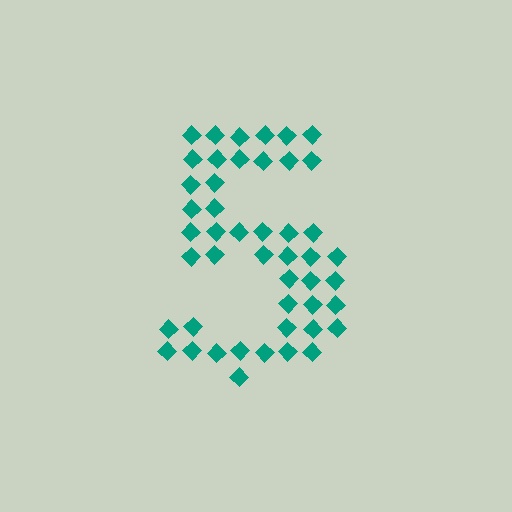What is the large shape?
The large shape is the digit 5.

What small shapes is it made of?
It is made of small diamonds.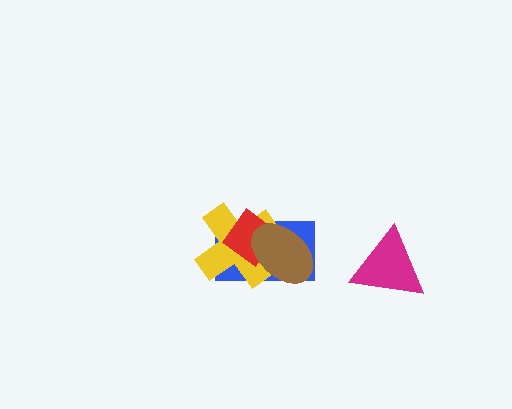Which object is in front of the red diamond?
The brown ellipse is in front of the red diamond.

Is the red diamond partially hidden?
Yes, it is partially covered by another shape.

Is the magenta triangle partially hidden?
No, no other shape covers it.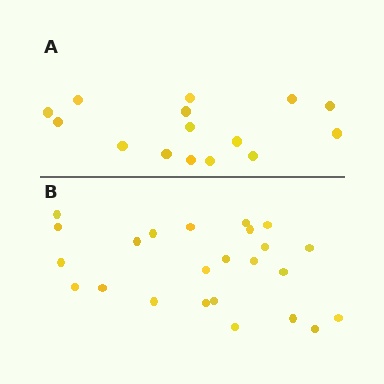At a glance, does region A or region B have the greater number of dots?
Region B (the bottom region) has more dots.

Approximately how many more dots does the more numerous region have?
Region B has roughly 8 or so more dots than region A.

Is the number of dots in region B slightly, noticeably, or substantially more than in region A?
Region B has substantially more. The ratio is roughly 1.6 to 1.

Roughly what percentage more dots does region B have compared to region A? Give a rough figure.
About 60% more.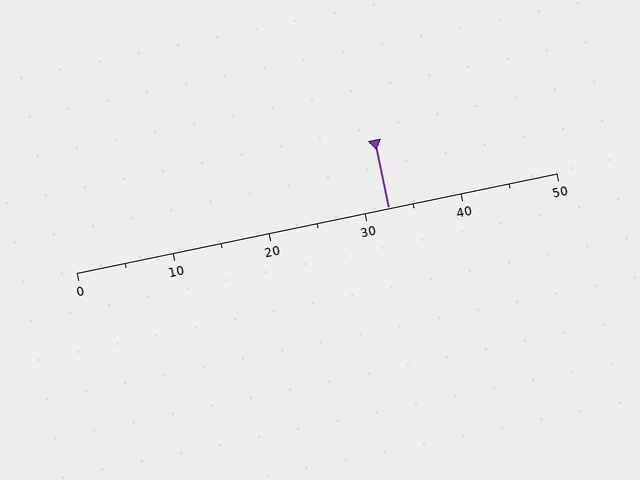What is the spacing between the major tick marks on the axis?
The major ticks are spaced 10 apart.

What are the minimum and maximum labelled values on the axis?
The axis runs from 0 to 50.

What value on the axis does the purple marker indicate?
The marker indicates approximately 32.5.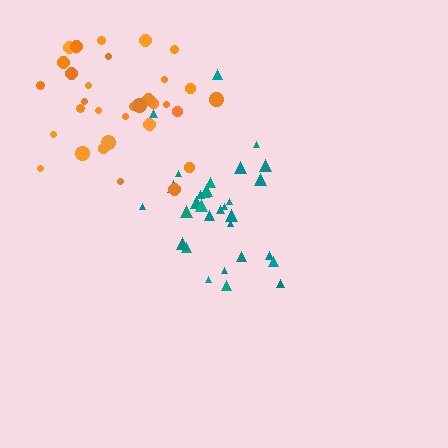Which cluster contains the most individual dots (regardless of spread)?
Orange (32).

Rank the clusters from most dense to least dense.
teal, orange.